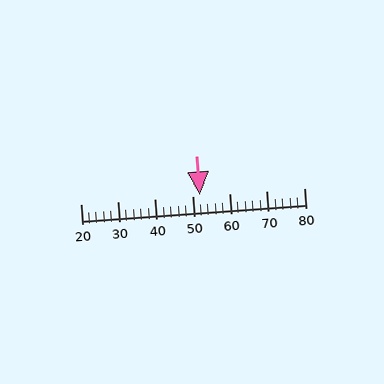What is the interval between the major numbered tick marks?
The major tick marks are spaced 10 units apart.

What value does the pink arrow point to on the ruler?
The pink arrow points to approximately 52.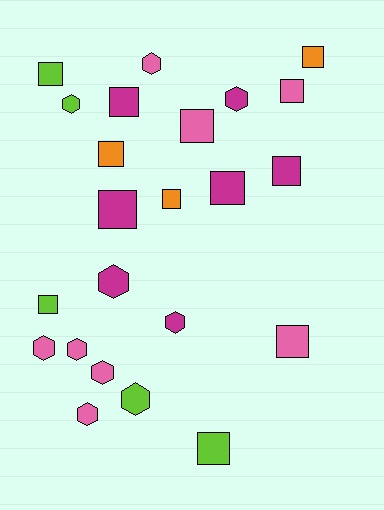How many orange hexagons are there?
There are no orange hexagons.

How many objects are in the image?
There are 23 objects.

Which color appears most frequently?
Pink, with 8 objects.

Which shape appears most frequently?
Square, with 13 objects.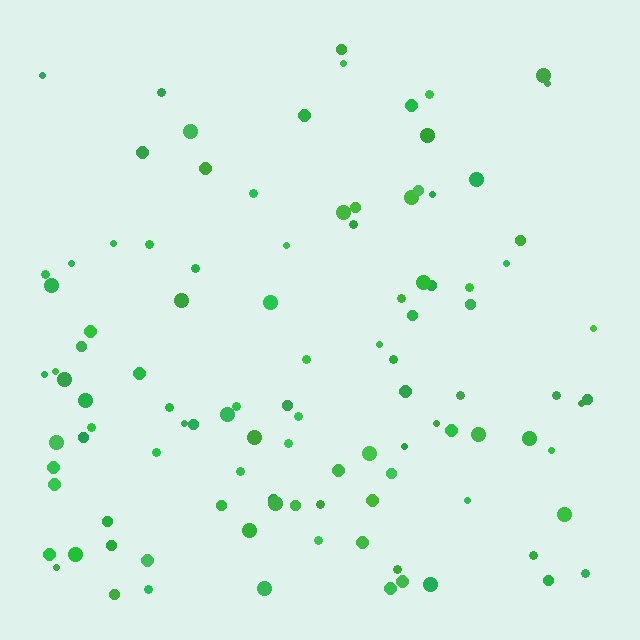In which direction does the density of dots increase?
From top to bottom, with the bottom side densest.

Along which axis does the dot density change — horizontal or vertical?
Vertical.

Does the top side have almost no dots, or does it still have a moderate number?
Still a moderate number, just noticeably fewer than the bottom.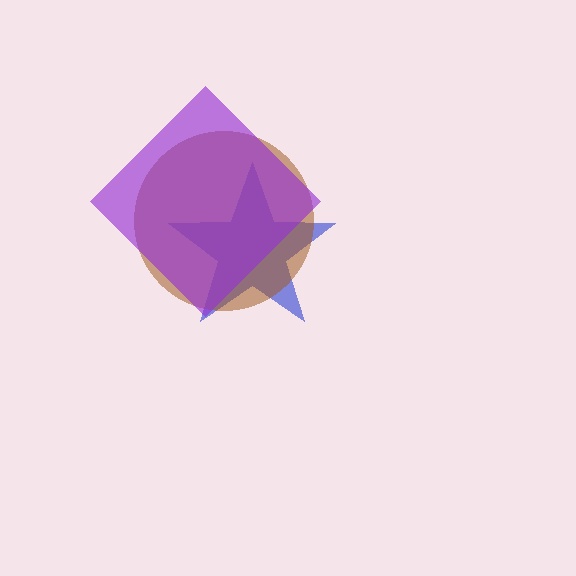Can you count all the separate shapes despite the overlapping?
Yes, there are 3 separate shapes.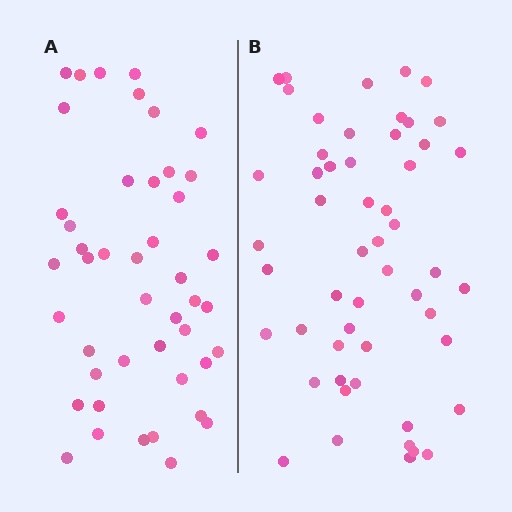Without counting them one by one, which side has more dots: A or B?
Region B (the right region) has more dots.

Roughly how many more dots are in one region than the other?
Region B has roughly 8 or so more dots than region A.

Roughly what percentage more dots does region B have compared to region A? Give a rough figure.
About 20% more.